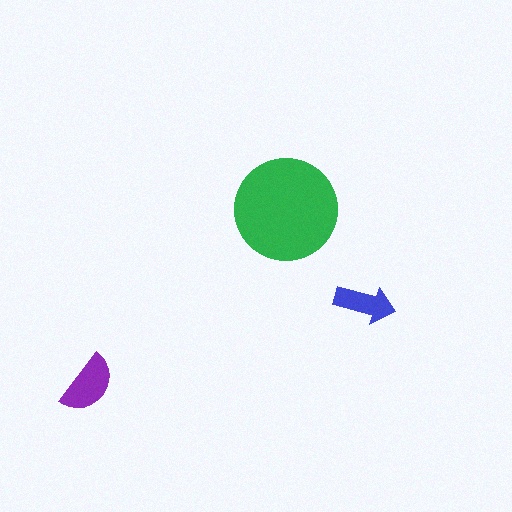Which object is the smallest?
The blue arrow.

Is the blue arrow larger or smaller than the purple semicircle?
Smaller.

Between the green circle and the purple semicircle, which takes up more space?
The green circle.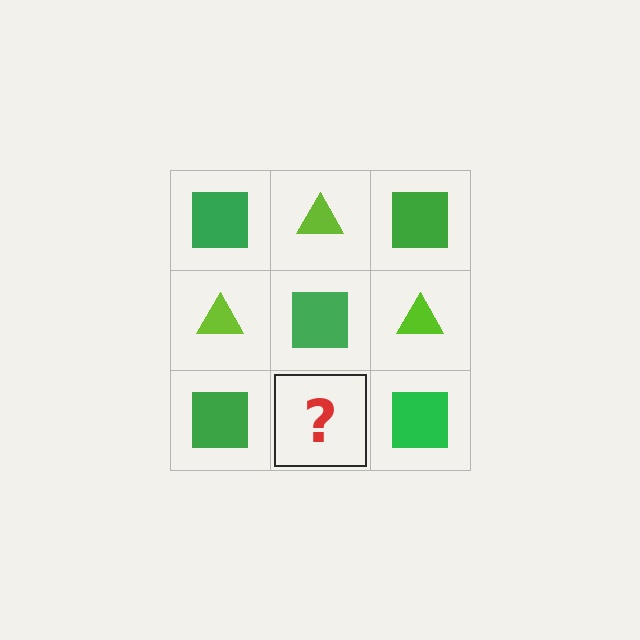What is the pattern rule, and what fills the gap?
The rule is that it alternates green square and lime triangle in a checkerboard pattern. The gap should be filled with a lime triangle.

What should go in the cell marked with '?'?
The missing cell should contain a lime triangle.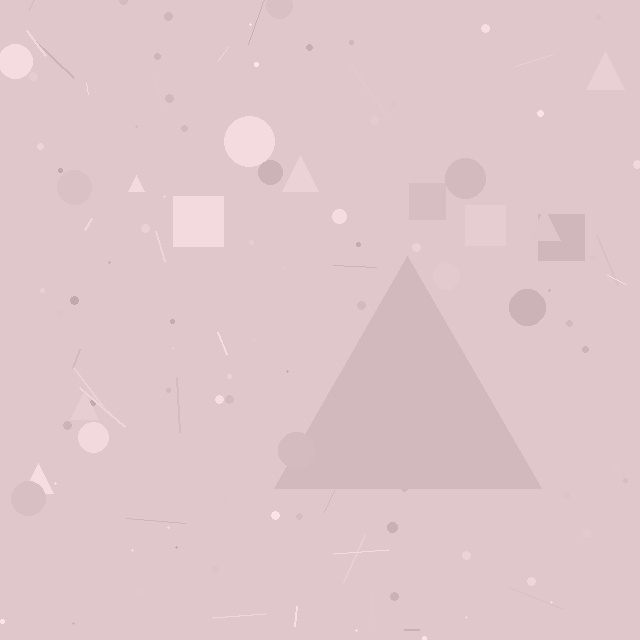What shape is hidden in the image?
A triangle is hidden in the image.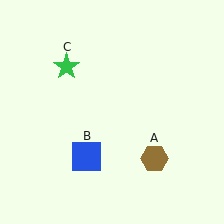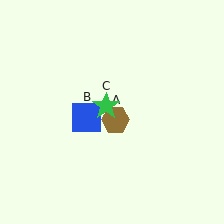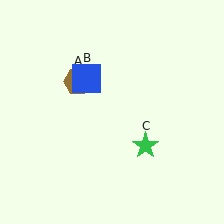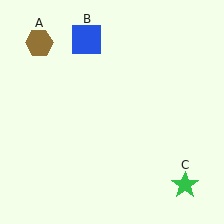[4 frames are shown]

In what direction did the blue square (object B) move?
The blue square (object B) moved up.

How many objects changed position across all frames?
3 objects changed position: brown hexagon (object A), blue square (object B), green star (object C).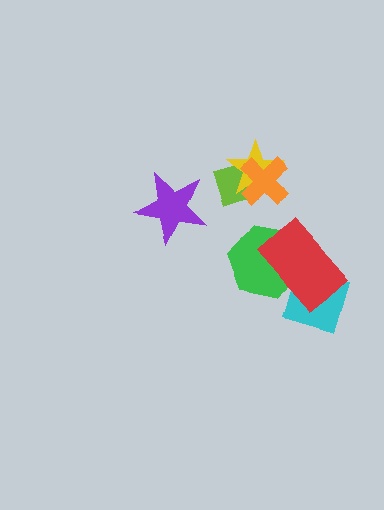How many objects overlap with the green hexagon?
1 object overlaps with the green hexagon.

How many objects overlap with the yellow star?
2 objects overlap with the yellow star.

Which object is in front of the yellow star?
The orange cross is in front of the yellow star.